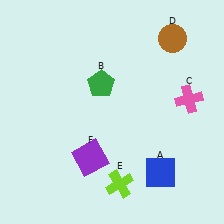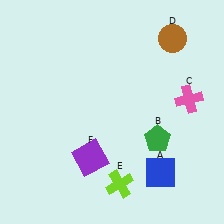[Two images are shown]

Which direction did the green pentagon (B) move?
The green pentagon (B) moved right.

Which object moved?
The green pentagon (B) moved right.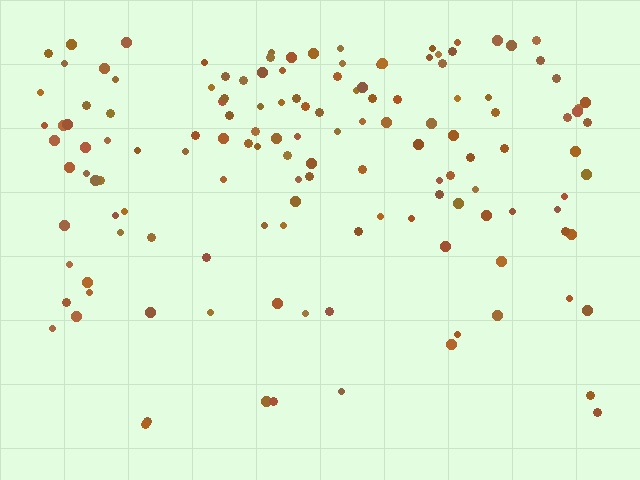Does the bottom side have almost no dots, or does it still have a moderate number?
Still a moderate number, just noticeably fewer than the top.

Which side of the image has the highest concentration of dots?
The top.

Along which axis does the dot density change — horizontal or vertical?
Vertical.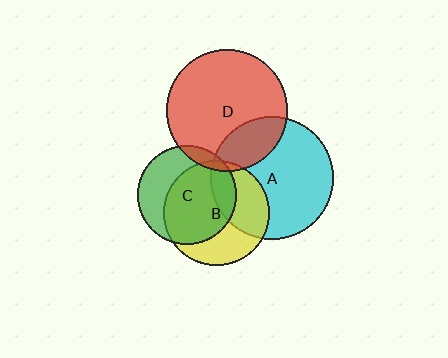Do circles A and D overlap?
Yes.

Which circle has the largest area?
Circle A (cyan).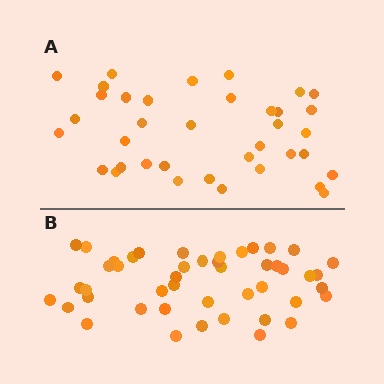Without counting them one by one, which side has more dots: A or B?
Region B (the bottom region) has more dots.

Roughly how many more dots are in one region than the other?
Region B has roughly 8 or so more dots than region A.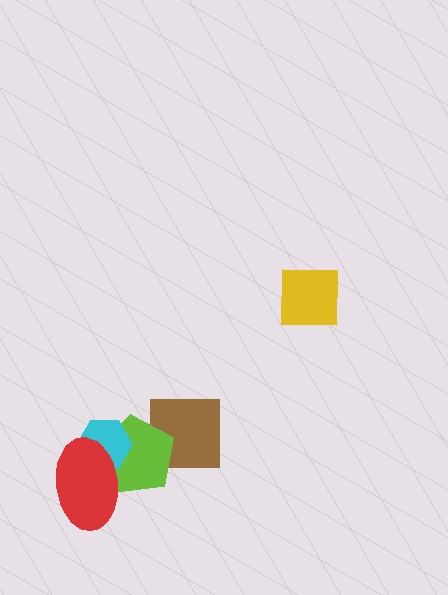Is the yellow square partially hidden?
No, no other shape covers it.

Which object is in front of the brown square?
The lime pentagon is in front of the brown square.